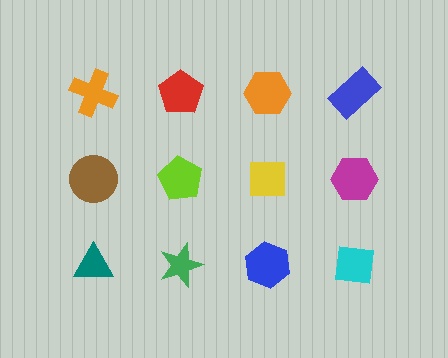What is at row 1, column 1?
An orange cross.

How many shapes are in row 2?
4 shapes.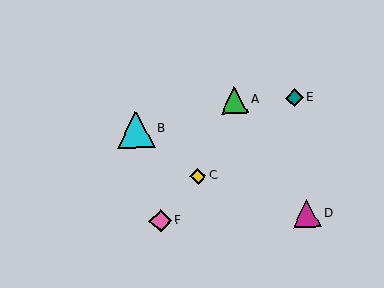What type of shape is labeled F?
Shape F is a pink diamond.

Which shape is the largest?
The cyan triangle (labeled B) is the largest.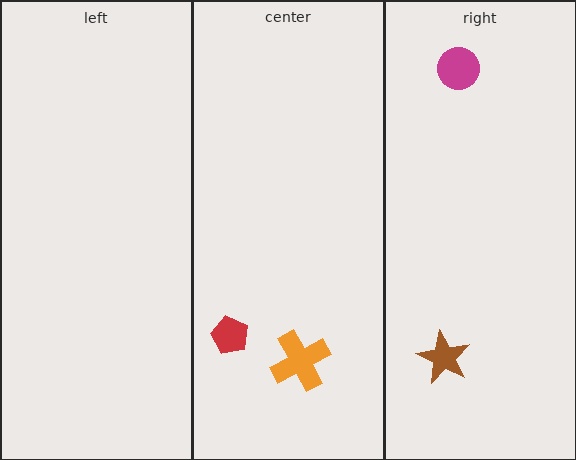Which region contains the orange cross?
The center region.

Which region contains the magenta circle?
The right region.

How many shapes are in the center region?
2.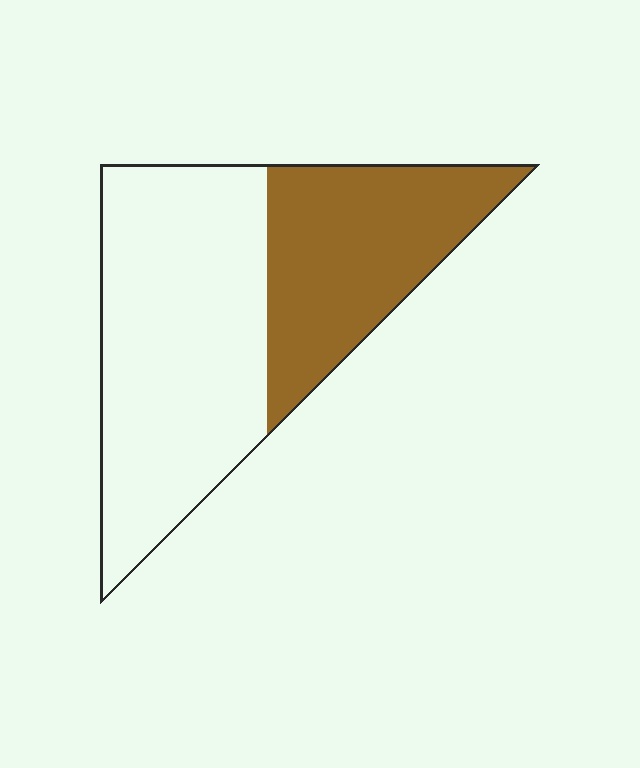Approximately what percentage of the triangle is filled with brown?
Approximately 40%.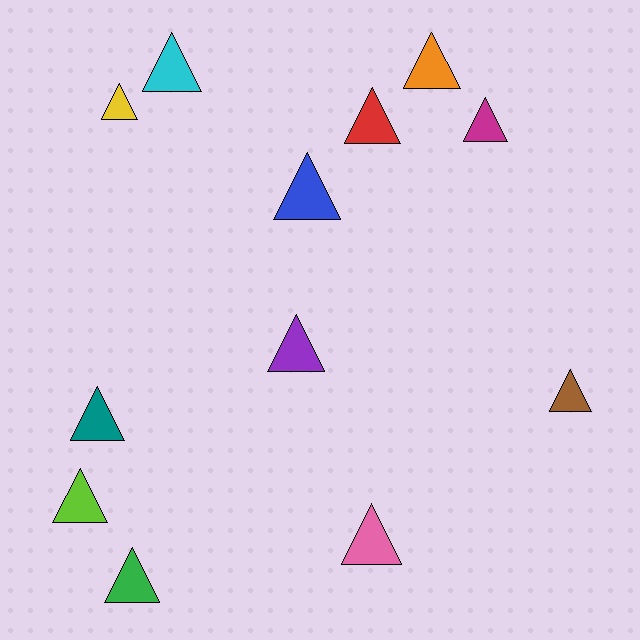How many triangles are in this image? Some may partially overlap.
There are 12 triangles.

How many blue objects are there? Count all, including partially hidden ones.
There is 1 blue object.